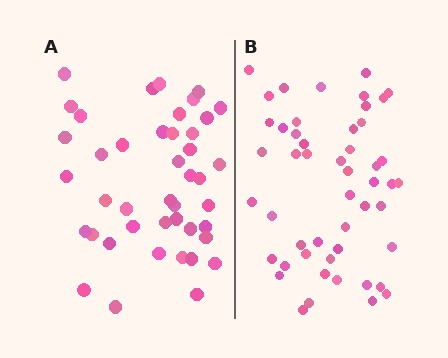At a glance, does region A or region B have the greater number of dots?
Region B (the right region) has more dots.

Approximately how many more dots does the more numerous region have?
Region B has roughly 8 or so more dots than region A.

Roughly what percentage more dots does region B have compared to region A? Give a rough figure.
About 15% more.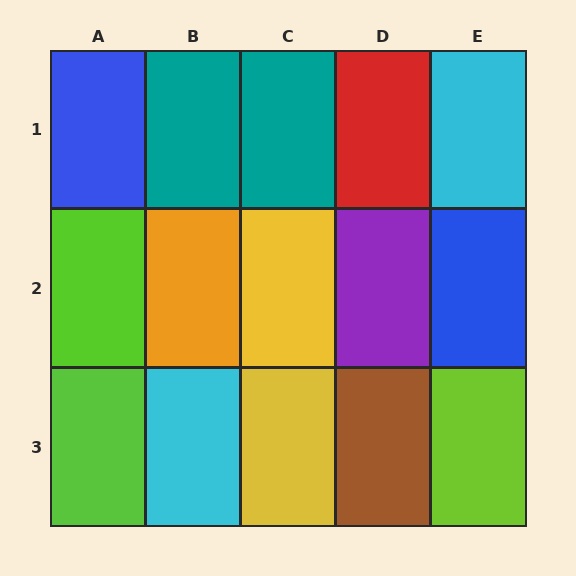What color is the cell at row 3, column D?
Brown.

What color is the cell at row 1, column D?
Red.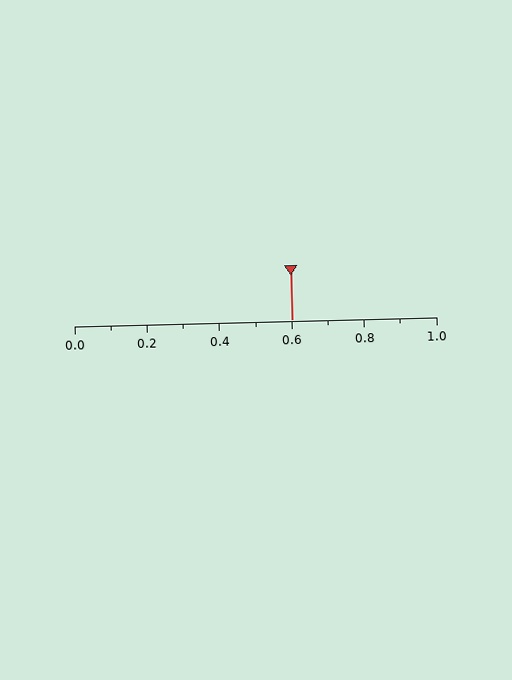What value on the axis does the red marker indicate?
The marker indicates approximately 0.6.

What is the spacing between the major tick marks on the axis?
The major ticks are spaced 0.2 apart.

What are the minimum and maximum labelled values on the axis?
The axis runs from 0.0 to 1.0.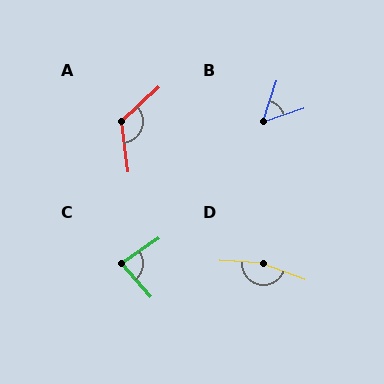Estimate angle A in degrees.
Approximately 125 degrees.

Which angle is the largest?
D, at approximately 163 degrees.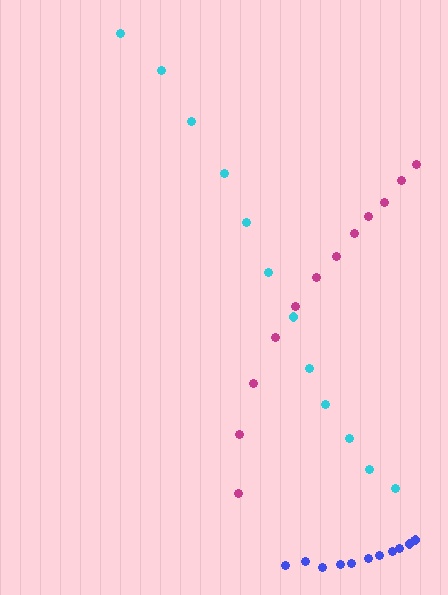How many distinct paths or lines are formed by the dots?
There are 3 distinct paths.